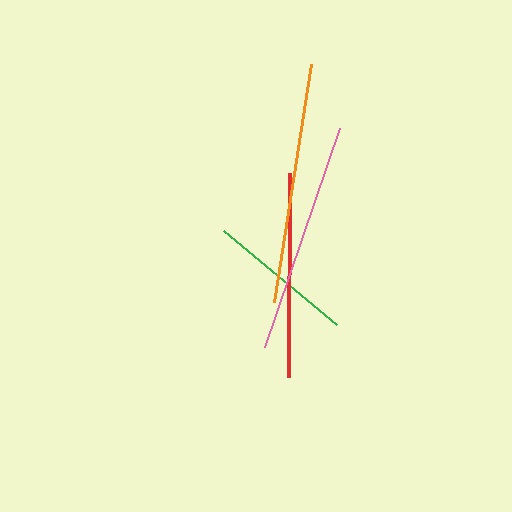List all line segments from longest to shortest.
From longest to shortest: orange, pink, red, green.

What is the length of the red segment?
The red segment is approximately 204 pixels long.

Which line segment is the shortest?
The green line is the shortest at approximately 147 pixels.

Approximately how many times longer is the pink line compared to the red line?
The pink line is approximately 1.1 times the length of the red line.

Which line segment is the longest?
The orange line is the longest at approximately 241 pixels.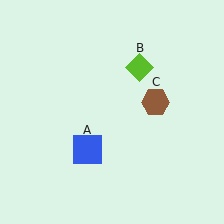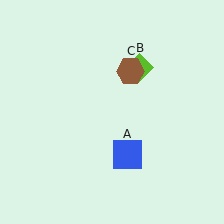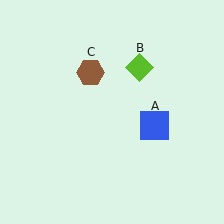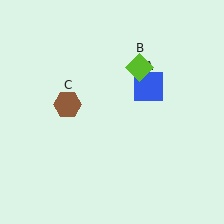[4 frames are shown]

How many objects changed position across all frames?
2 objects changed position: blue square (object A), brown hexagon (object C).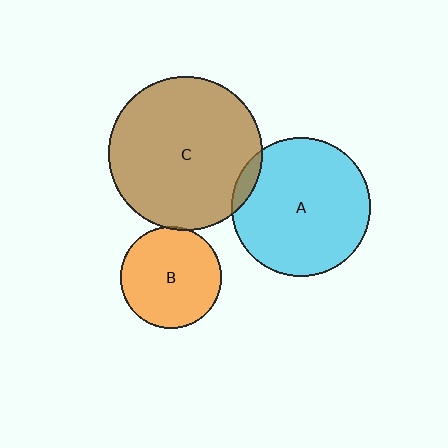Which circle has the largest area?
Circle C (brown).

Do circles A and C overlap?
Yes.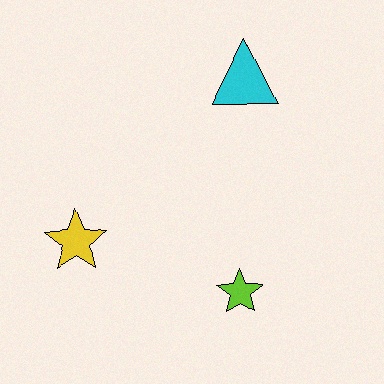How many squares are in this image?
There are no squares.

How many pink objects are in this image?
There are no pink objects.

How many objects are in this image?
There are 3 objects.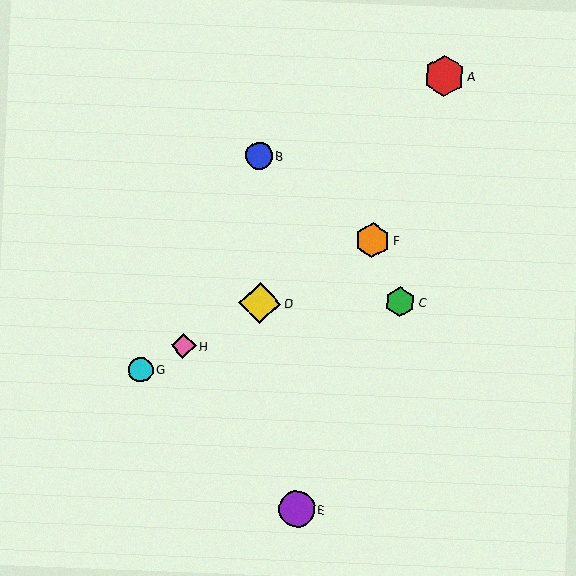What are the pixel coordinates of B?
Object B is at (259, 156).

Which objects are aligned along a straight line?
Objects D, F, G, H are aligned along a straight line.